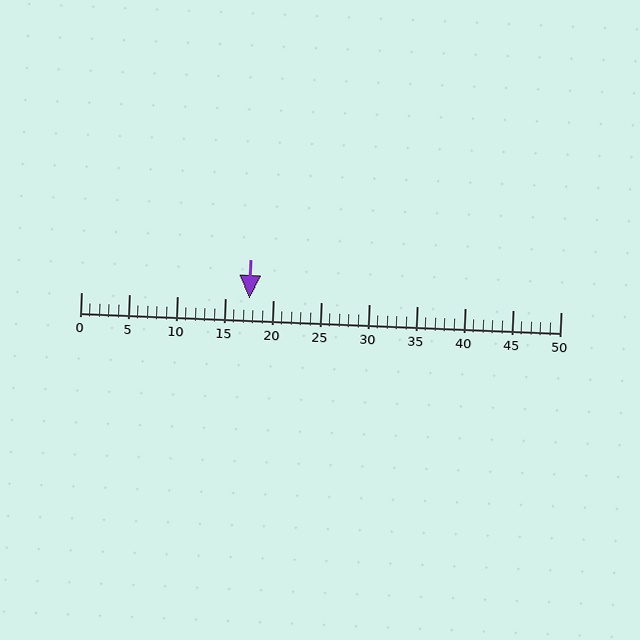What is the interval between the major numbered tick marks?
The major tick marks are spaced 5 units apart.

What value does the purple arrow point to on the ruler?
The purple arrow points to approximately 18.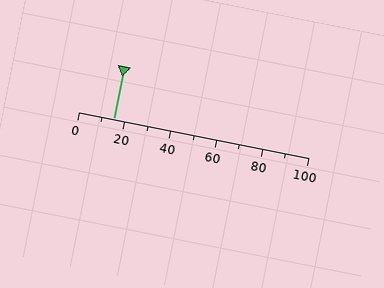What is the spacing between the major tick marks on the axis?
The major ticks are spaced 20 apart.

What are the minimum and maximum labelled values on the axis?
The axis runs from 0 to 100.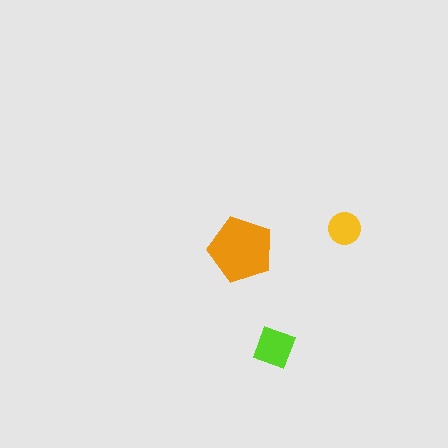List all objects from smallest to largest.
The yellow circle, the lime diamond, the orange pentagon.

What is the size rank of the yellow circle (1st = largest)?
3rd.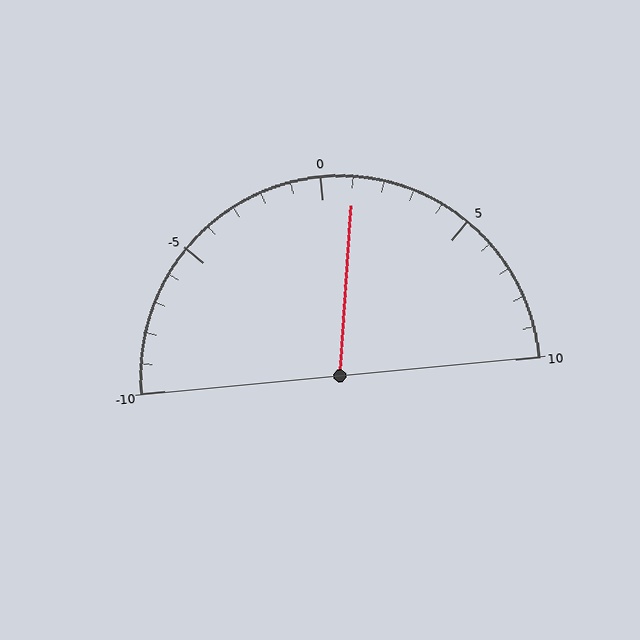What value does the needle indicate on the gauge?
The needle indicates approximately 1.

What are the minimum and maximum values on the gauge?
The gauge ranges from -10 to 10.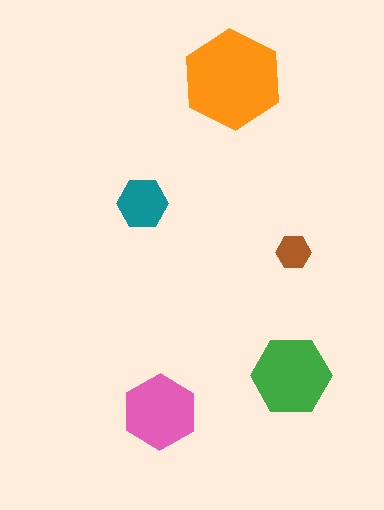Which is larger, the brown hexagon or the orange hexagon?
The orange one.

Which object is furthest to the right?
The brown hexagon is rightmost.